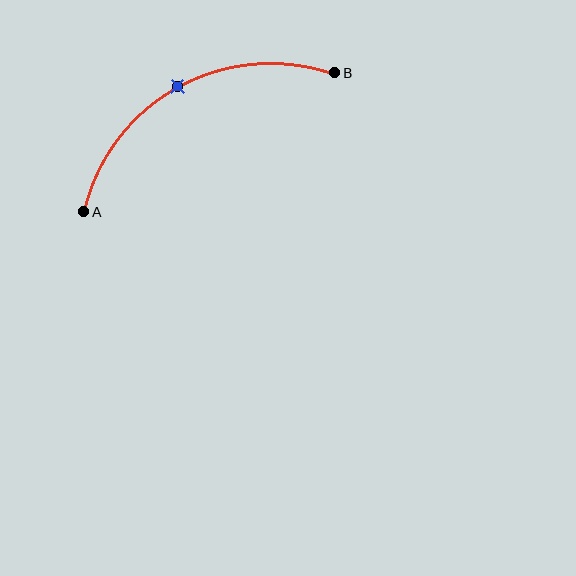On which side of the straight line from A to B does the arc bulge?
The arc bulges above the straight line connecting A and B.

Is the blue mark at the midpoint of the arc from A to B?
Yes. The blue mark lies on the arc at equal arc-length from both A and B — it is the arc midpoint.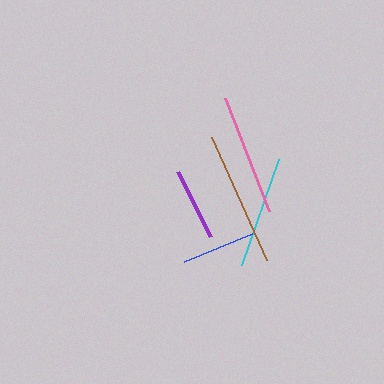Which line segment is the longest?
The brown line is the longest at approximately 135 pixels.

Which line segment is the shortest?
The purple line is the shortest at approximately 73 pixels.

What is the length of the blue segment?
The blue segment is approximately 74 pixels long.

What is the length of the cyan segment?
The cyan segment is approximately 111 pixels long.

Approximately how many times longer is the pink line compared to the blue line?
The pink line is approximately 1.6 times the length of the blue line.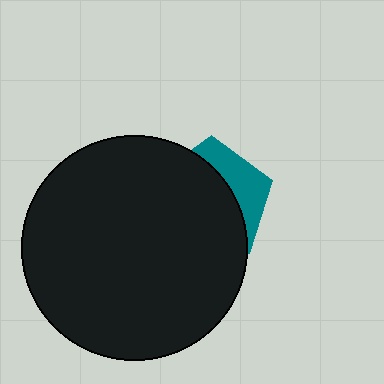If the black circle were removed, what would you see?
You would see the complete teal pentagon.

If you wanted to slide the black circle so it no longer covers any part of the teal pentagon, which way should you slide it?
Slide it left — that is the most direct way to separate the two shapes.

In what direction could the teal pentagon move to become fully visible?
The teal pentagon could move right. That would shift it out from behind the black circle entirely.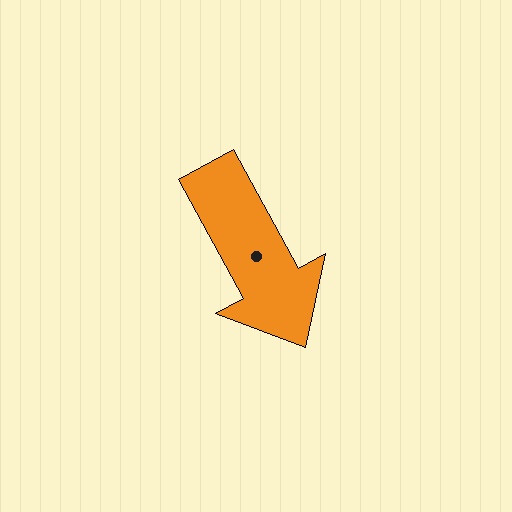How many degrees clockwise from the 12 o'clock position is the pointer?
Approximately 151 degrees.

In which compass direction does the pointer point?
Southeast.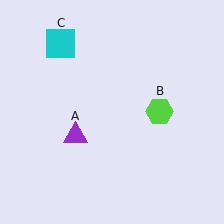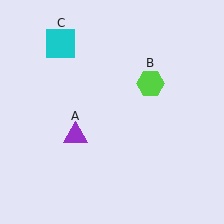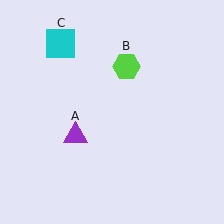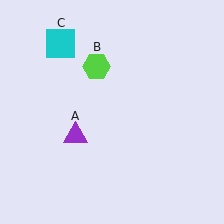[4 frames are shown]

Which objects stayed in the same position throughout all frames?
Purple triangle (object A) and cyan square (object C) remained stationary.